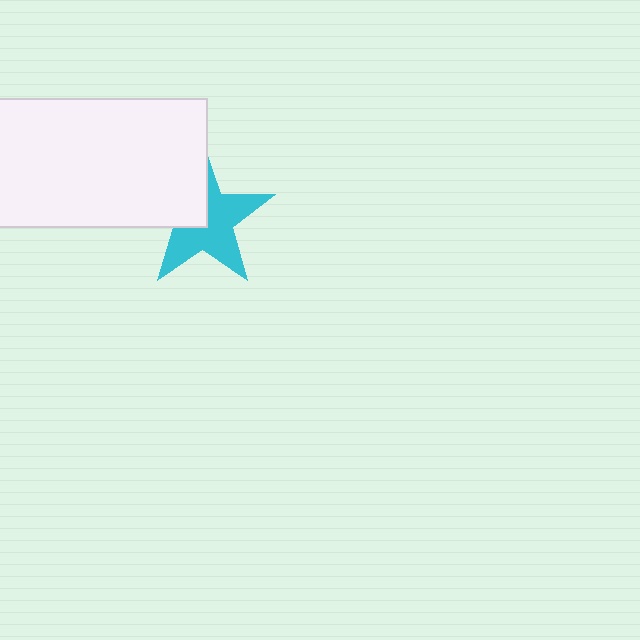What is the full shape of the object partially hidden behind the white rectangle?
The partially hidden object is a cyan star.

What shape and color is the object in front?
The object in front is a white rectangle.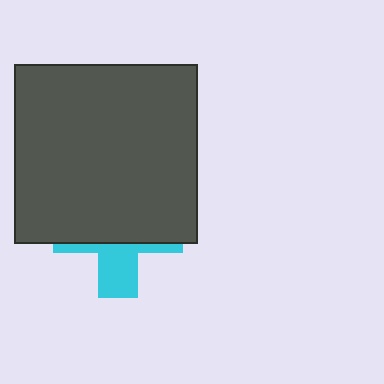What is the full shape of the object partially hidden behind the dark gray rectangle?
The partially hidden object is a cyan cross.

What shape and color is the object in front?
The object in front is a dark gray rectangle.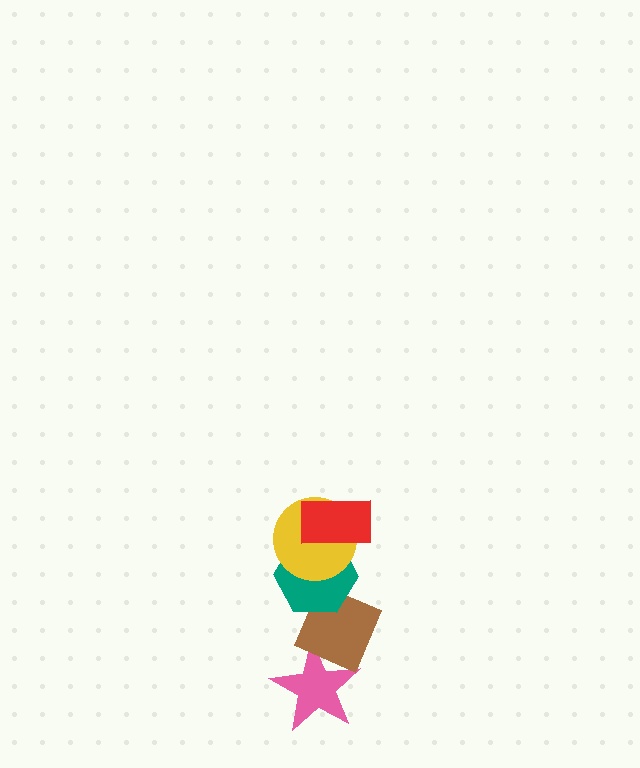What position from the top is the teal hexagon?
The teal hexagon is 3rd from the top.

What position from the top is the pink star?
The pink star is 5th from the top.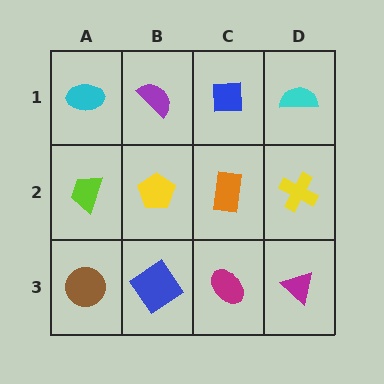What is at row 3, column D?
A magenta triangle.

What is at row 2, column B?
A yellow pentagon.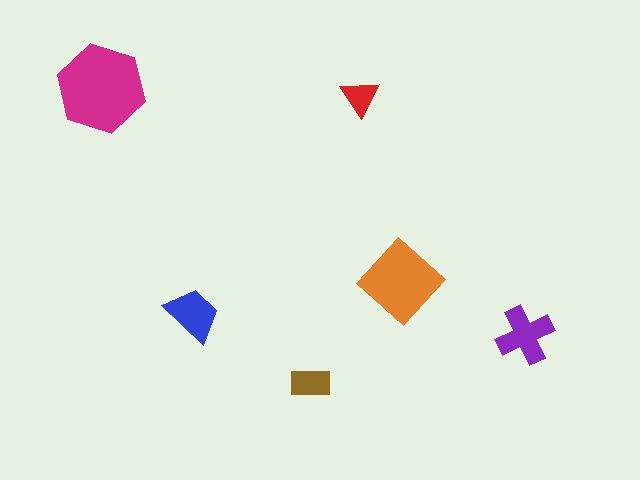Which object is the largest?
The magenta hexagon.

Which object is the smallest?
The red triangle.